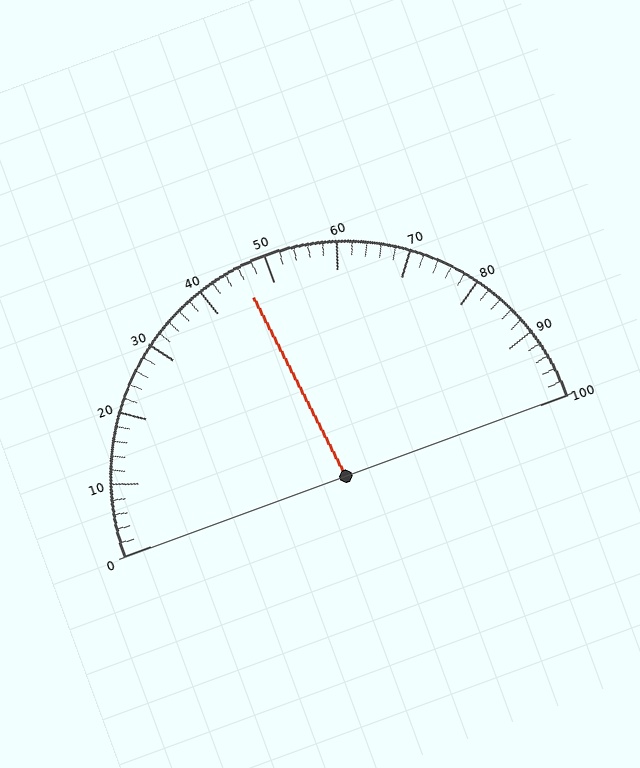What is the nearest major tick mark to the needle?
The nearest major tick mark is 50.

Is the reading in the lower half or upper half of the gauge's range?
The reading is in the lower half of the range (0 to 100).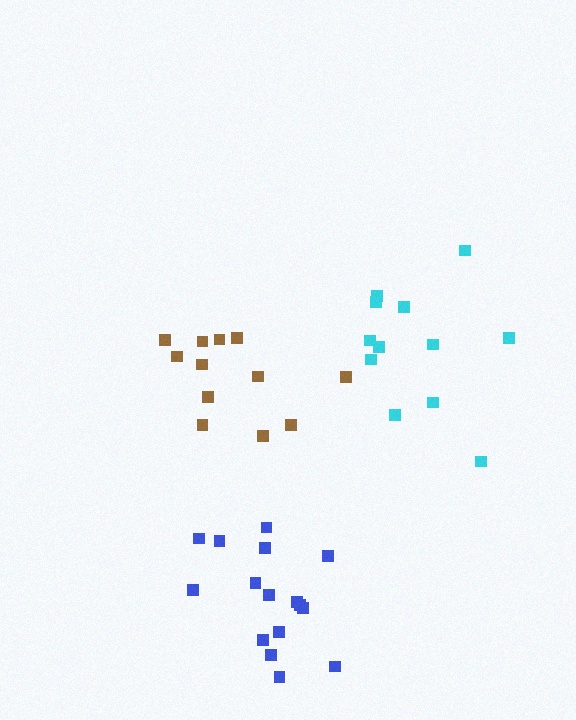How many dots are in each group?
Group 1: 12 dots, Group 2: 16 dots, Group 3: 12 dots (40 total).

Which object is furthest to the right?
The cyan cluster is rightmost.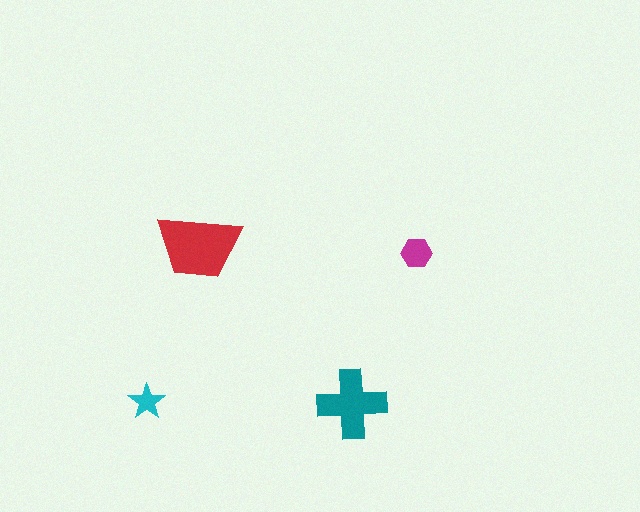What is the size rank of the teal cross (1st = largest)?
2nd.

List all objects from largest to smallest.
The red trapezoid, the teal cross, the magenta hexagon, the cyan star.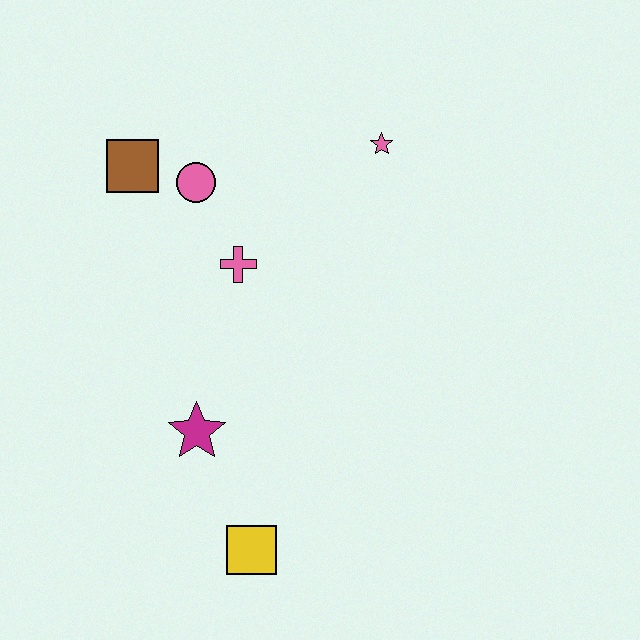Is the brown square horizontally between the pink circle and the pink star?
No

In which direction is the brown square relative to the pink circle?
The brown square is to the left of the pink circle.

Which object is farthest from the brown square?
The yellow square is farthest from the brown square.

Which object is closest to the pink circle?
The brown square is closest to the pink circle.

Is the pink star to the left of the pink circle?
No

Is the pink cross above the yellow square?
Yes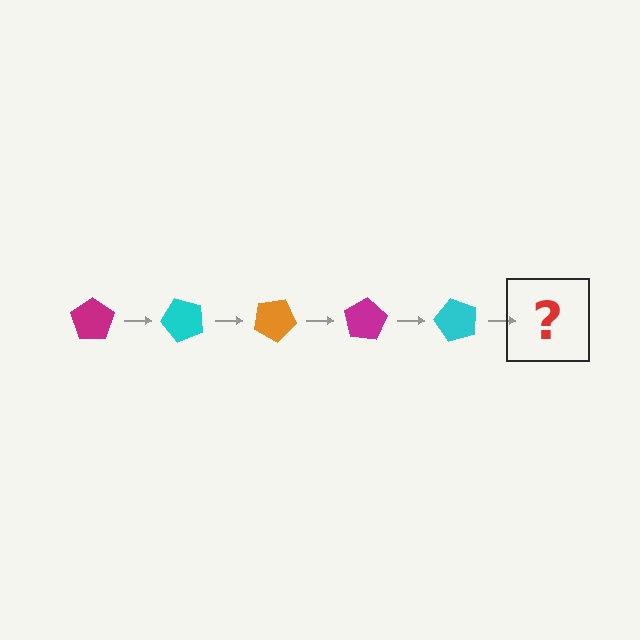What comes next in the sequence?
The next element should be an orange pentagon, rotated 250 degrees from the start.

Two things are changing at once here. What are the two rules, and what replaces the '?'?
The two rules are that it rotates 50 degrees each step and the color cycles through magenta, cyan, and orange. The '?' should be an orange pentagon, rotated 250 degrees from the start.